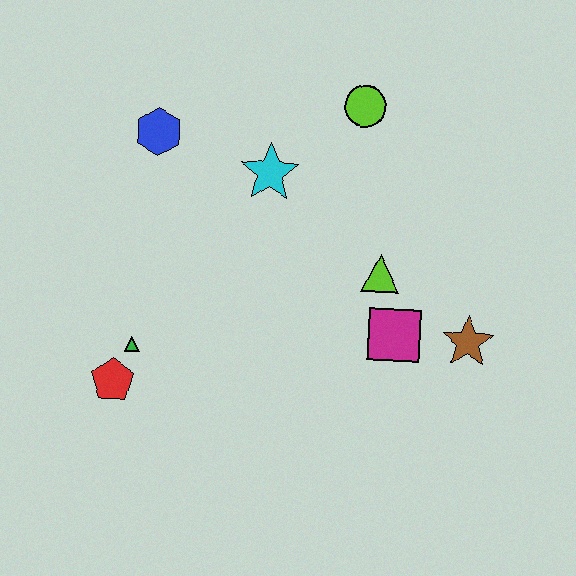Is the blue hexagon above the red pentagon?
Yes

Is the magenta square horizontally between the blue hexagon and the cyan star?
No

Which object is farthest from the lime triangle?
The red pentagon is farthest from the lime triangle.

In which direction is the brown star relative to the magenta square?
The brown star is to the right of the magenta square.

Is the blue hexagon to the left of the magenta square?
Yes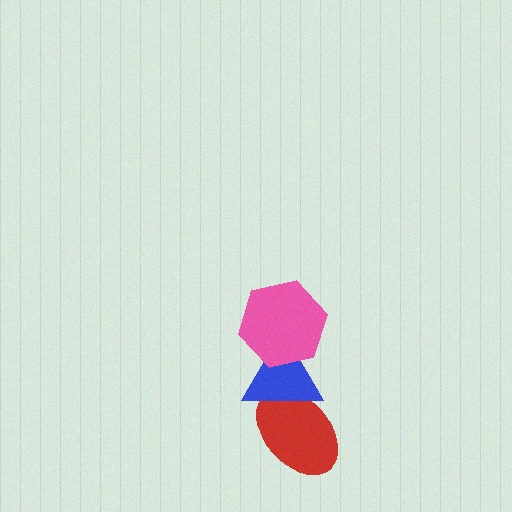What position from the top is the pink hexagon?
The pink hexagon is 1st from the top.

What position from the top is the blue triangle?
The blue triangle is 2nd from the top.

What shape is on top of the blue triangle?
The pink hexagon is on top of the blue triangle.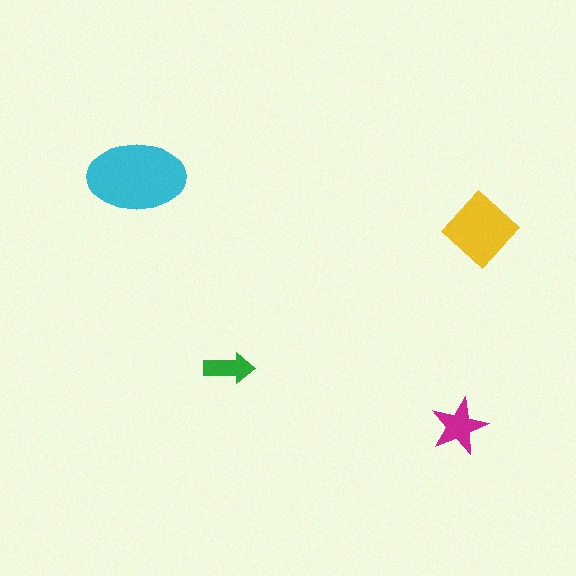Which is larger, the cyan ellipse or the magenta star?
The cyan ellipse.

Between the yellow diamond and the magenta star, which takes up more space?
The yellow diamond.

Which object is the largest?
The cyan ellipse.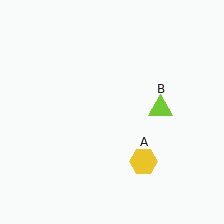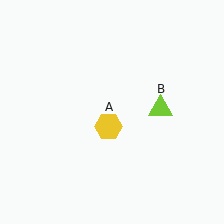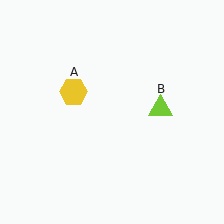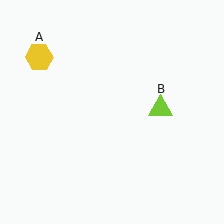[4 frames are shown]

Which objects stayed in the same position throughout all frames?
Lime triangle (object B) remained stationary.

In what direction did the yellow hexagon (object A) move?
The yellow hexagon (object A) moved up and to the left.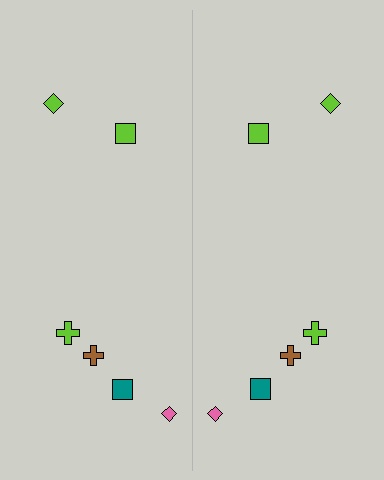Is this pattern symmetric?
Yes, this pattern has bilateral (reflection) symmetry.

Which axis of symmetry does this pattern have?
The pattern has a vertical axis of symmetry running through the center of the image.